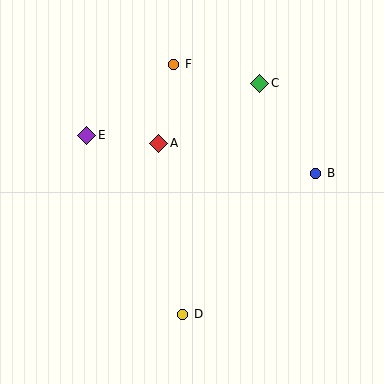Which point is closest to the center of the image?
Point A at (159, 143) is closest to the center.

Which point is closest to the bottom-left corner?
Point D is closest to the bottom-left corner.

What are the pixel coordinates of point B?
Point B is at (316, 173).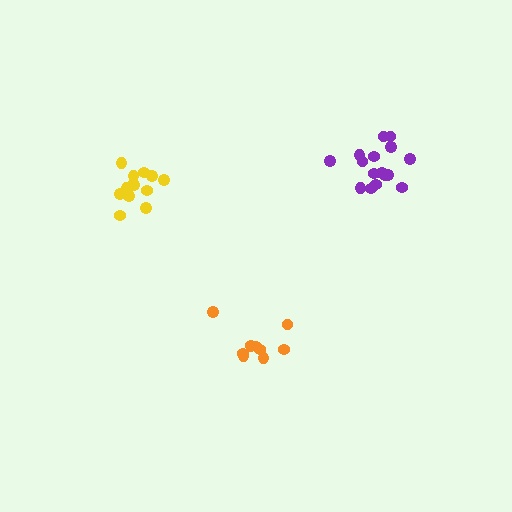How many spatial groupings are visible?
There are 3 spatial groupings.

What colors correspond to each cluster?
The clusters are colored: purple, orange, yellow.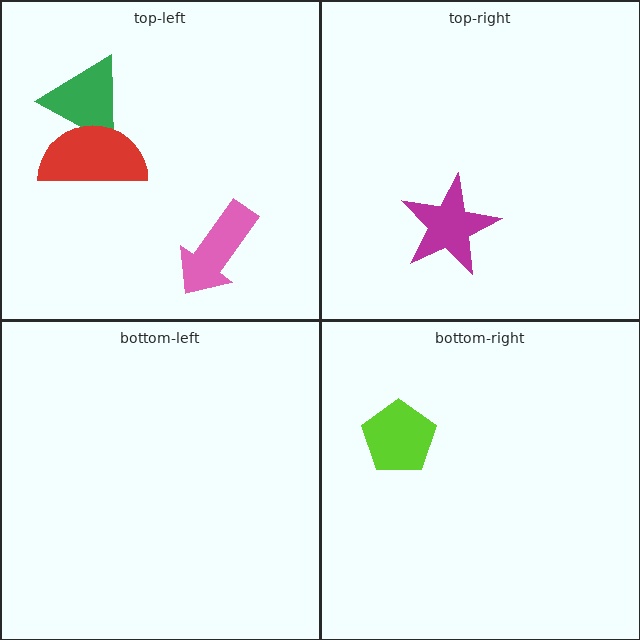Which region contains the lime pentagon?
The bottom-right region.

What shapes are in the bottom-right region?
The lime pentagon.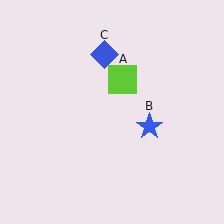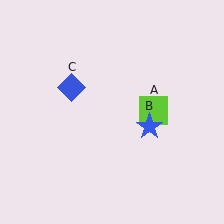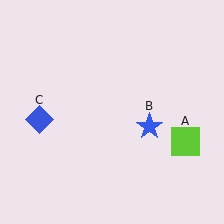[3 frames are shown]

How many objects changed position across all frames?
2 objects changed position: lime square (object A), blue diamond (object C).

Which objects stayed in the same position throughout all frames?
Blue star (object B) remained stationary.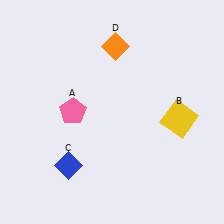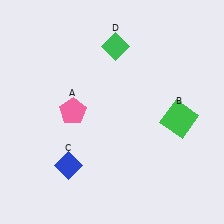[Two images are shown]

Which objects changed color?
B changed from yellow to green. D changed from orange to green.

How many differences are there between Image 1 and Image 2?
There are 2 differences between the two images.